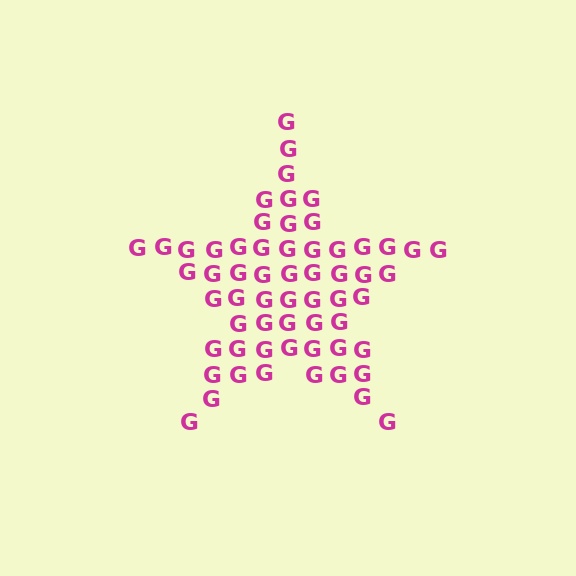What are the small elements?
The small elements are letter G's.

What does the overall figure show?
The overall figure shows a star.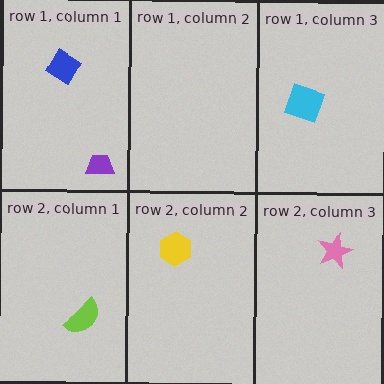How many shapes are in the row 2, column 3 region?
1.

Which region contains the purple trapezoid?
The row 1, column 1 region.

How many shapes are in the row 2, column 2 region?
1.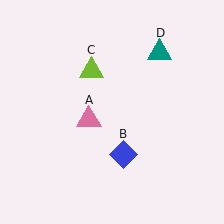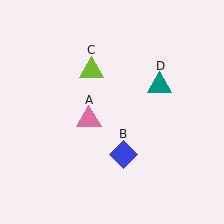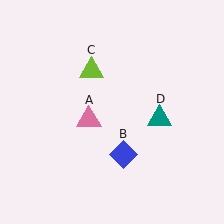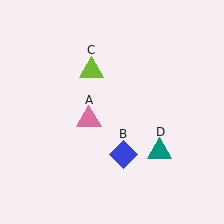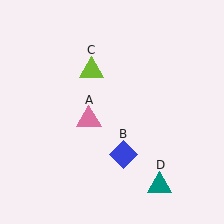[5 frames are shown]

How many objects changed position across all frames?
1 object changed position: teal triangle (object D).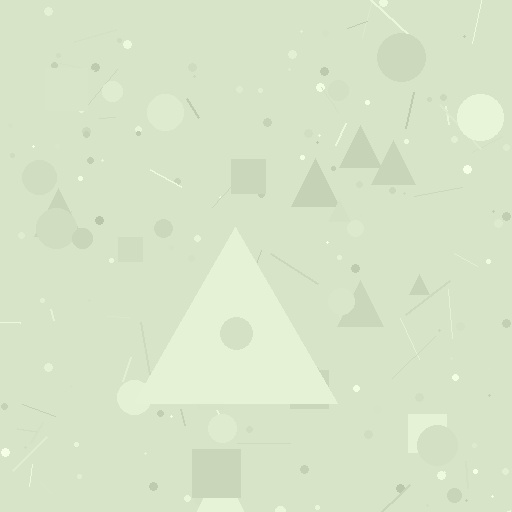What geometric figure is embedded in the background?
A triangle is embedded in the background.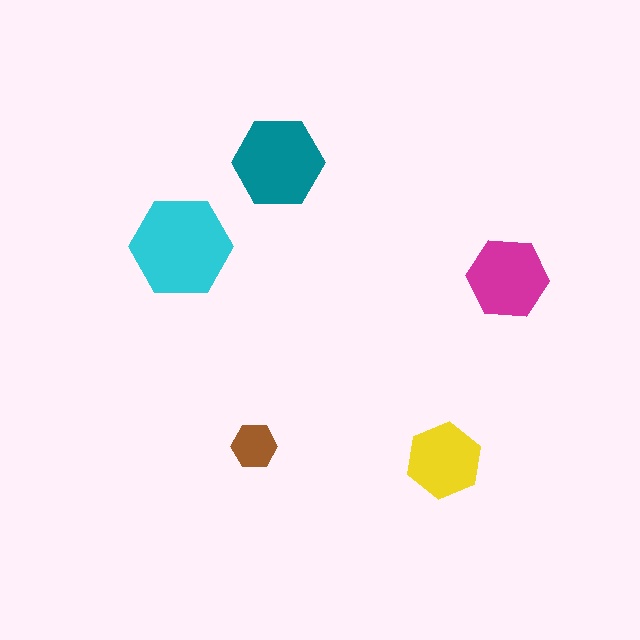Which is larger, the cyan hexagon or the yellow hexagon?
The cyan one.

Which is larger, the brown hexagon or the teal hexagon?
The teal one.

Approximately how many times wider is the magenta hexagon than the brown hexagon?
About 2 times wider.